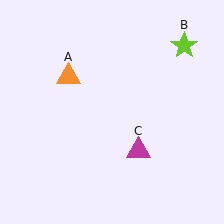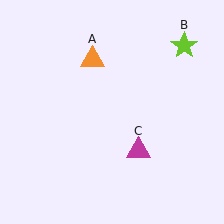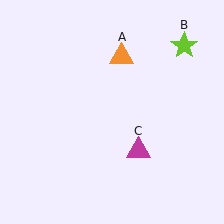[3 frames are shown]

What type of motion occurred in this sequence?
The orange triangle (object A) rotated clockwise around the center of the scene.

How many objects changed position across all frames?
1 object changed position: orange triangle (object A).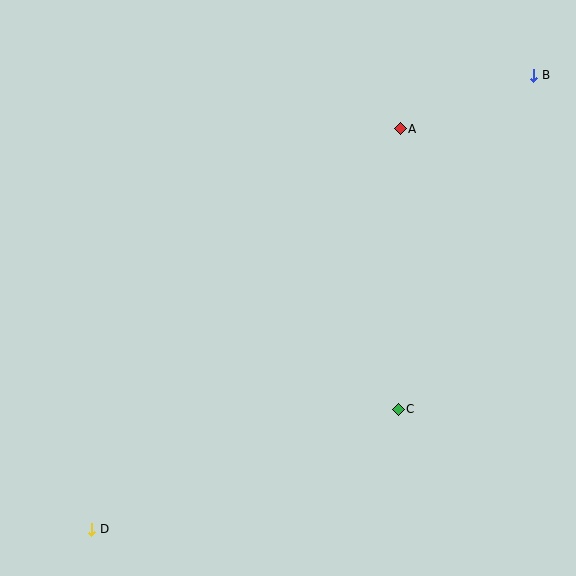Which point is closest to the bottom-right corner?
Point C is closest to the bottom-right corner.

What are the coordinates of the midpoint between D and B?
The midpoint between D and B is at (313, 302).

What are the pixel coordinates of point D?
Point D is at (92, 529).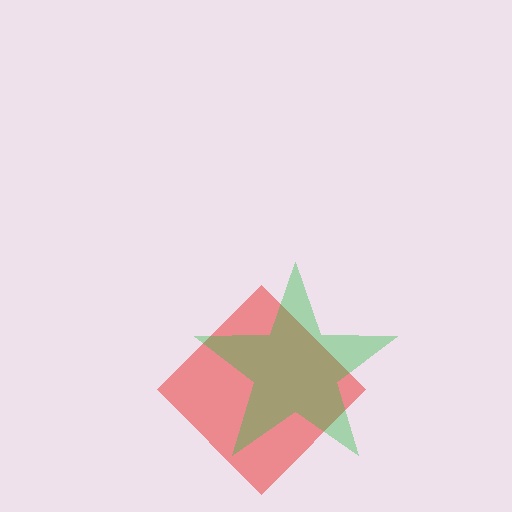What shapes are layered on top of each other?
The layered shapes are: a red diamond, a green star.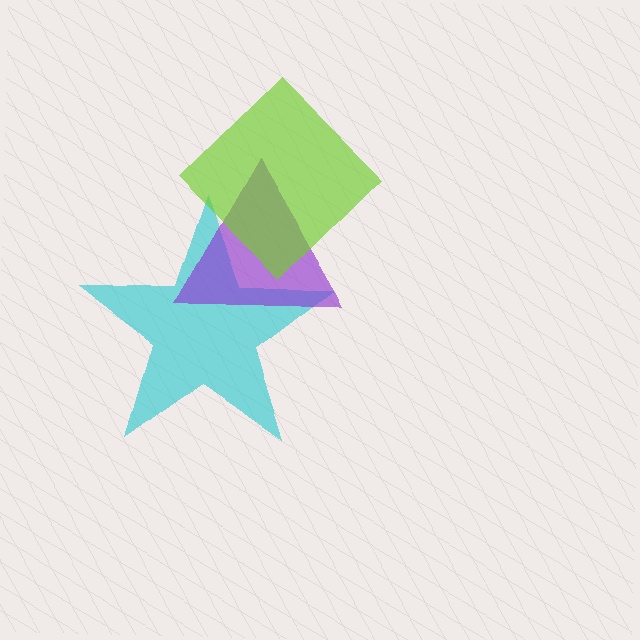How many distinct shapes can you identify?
There are 3 distinct shapes: a cyan star, a purple triangle, a lime diamond.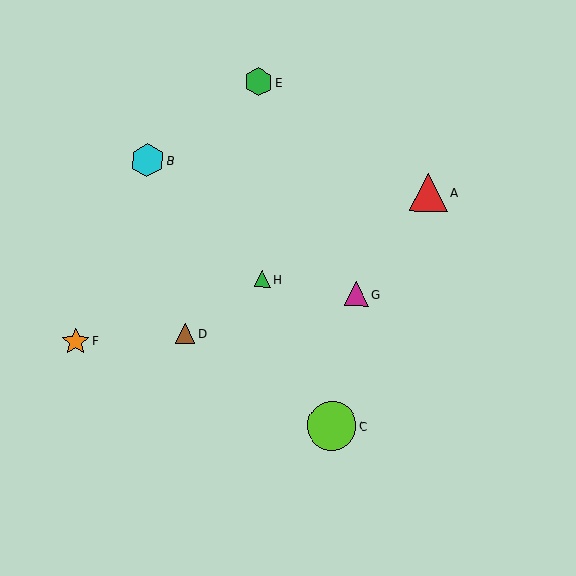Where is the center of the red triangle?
The center of the red triangle is at (428, 193).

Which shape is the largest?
The lime circle (labeled C) is the largest.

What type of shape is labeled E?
Shape E is a green hexagon.